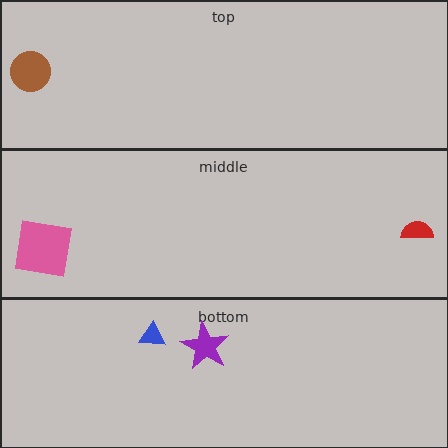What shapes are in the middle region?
The pink square, the red semicircle.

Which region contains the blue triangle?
The bottom region.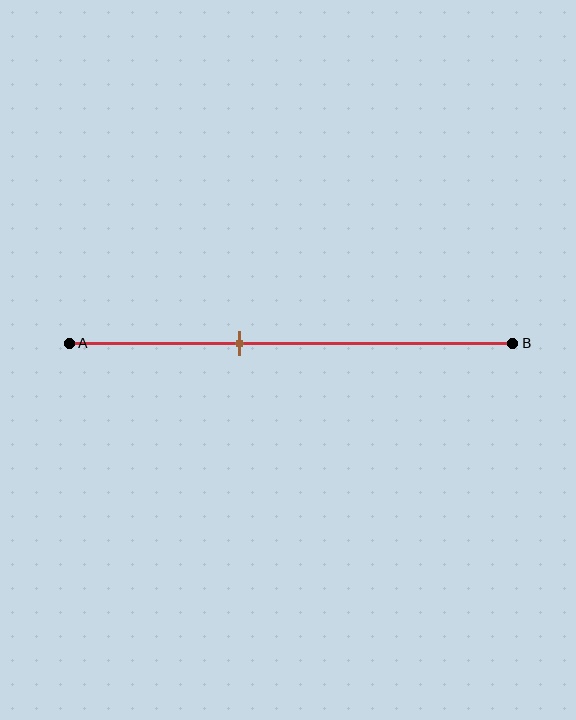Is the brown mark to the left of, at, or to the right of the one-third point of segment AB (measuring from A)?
The brown mark is to the right of the one-third point of segment AB.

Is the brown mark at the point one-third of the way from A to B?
No, the mark is at about 40% from A, not at the 33% one-third point.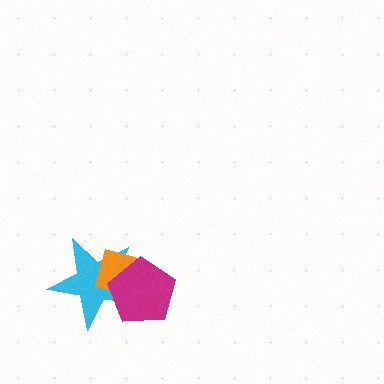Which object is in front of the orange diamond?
The magenta pentagon is in front of the orange diamond.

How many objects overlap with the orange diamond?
2 objects overlap with the orange diamond.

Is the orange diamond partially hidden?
Yes, it is partially covered by another shape.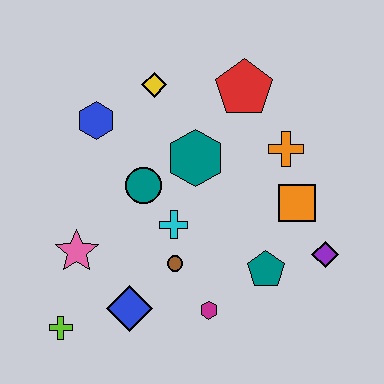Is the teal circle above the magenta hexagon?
Yes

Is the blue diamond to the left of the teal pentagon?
Yes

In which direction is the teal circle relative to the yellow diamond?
The teal circle is below the yellow diamond.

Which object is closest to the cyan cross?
The brown circle is closest to the cyan cross.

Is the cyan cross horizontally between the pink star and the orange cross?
Yes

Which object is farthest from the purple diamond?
The lime cross is farthest from the purple diamond.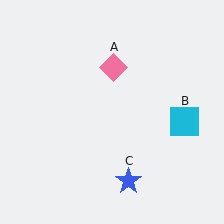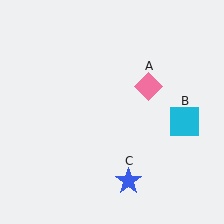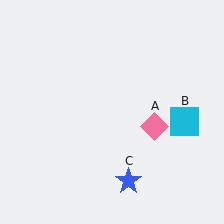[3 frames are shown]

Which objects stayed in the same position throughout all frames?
Cyan square (object B) and blue star (object C) remained stationary.